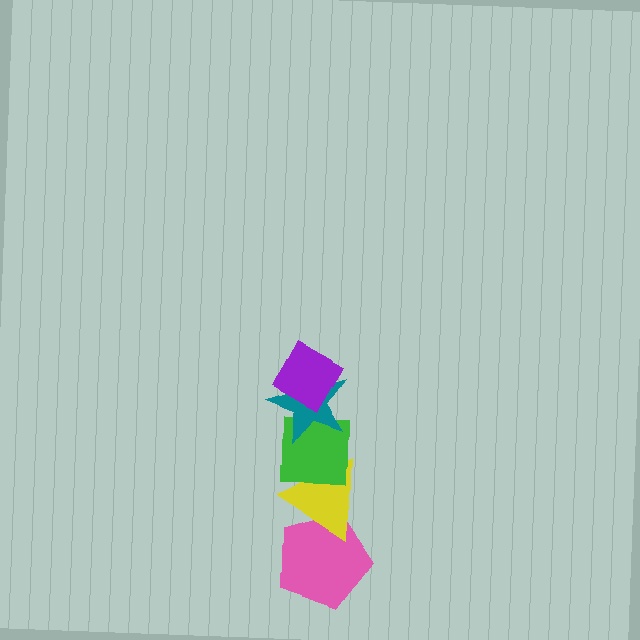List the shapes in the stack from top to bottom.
From top to bottom: the purple diamond, the teal star, the green square, the yellow triangle, the pink pentagon.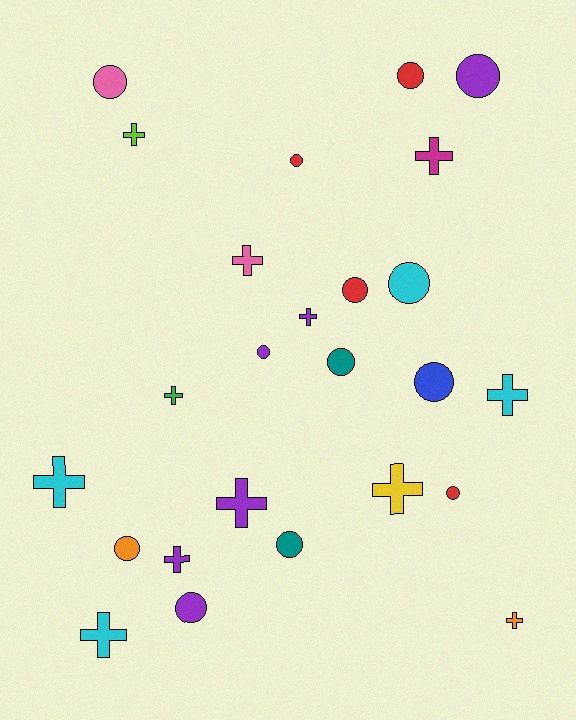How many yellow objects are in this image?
There is 1 yellow object.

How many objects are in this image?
There are 25 objects.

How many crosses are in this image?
There are 12 crosses.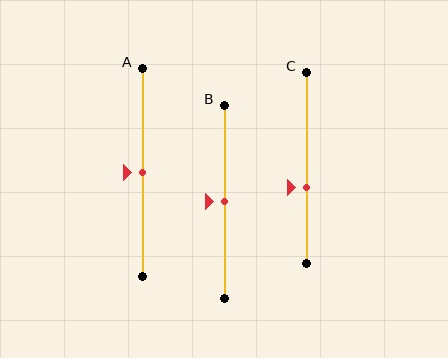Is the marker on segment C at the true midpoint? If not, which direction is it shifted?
No, the marker on segment C is shifted downward by about 10% of the segment length.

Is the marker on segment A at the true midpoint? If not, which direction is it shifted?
Yes, the marker on segment A is at the true midpoint.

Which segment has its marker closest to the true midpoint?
Segment A has its marker closest to the true midpoint.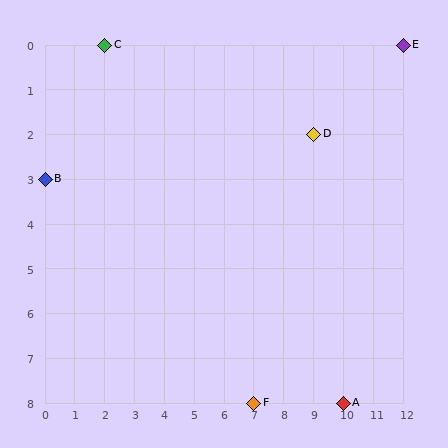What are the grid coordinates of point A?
Point A is at grid coordinates (10, 8).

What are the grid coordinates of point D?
Point D is at grid coordinates (9, 2).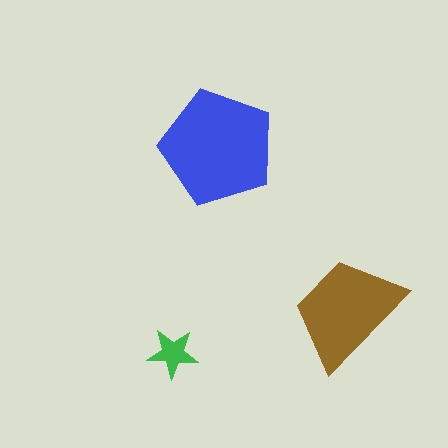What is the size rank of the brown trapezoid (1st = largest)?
2nd.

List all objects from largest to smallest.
The blue pentagon, the brown trapezoid, the green star.